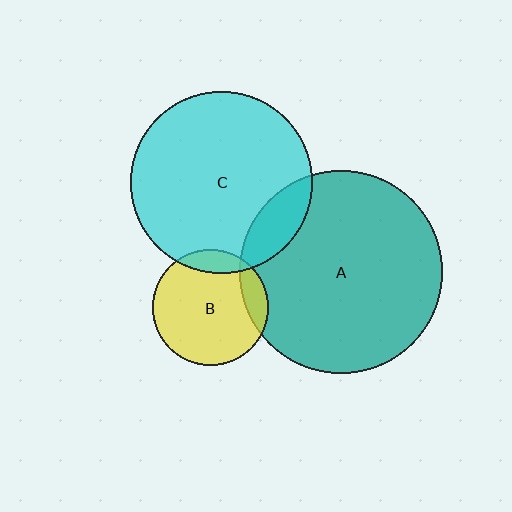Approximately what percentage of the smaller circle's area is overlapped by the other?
Approximately 10%.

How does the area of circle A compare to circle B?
Approximately 3.1 times.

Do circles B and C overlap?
Yes.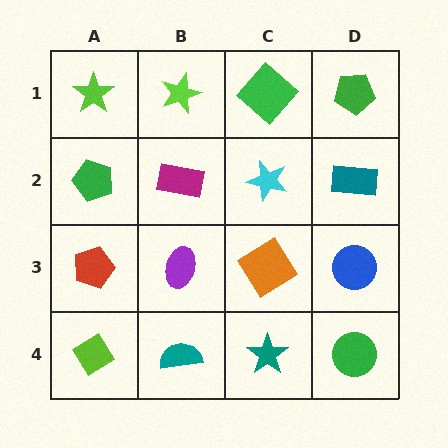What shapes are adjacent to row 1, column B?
A magenta rectangle (row 2, column B), a lime star (row 1, column A), a green diamond (row 1, column C).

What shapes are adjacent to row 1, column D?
A teal rectangle (row 2, column D), a green diamond (row 1, column C).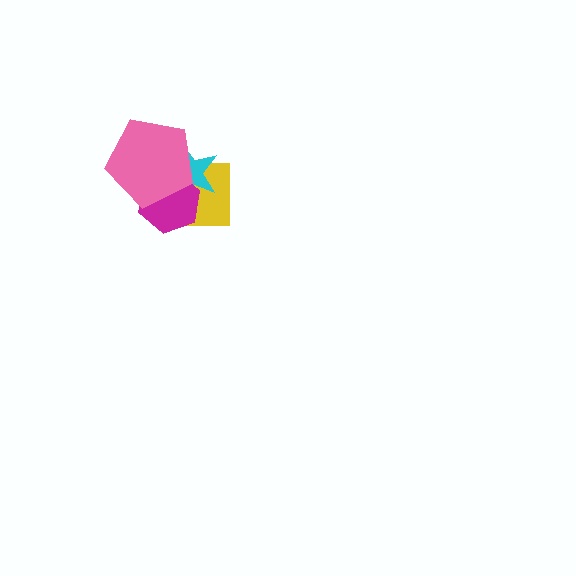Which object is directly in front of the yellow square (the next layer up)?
The cyan star is directly in front of the yellow square.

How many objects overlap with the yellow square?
3 objects overlap with the yellow square.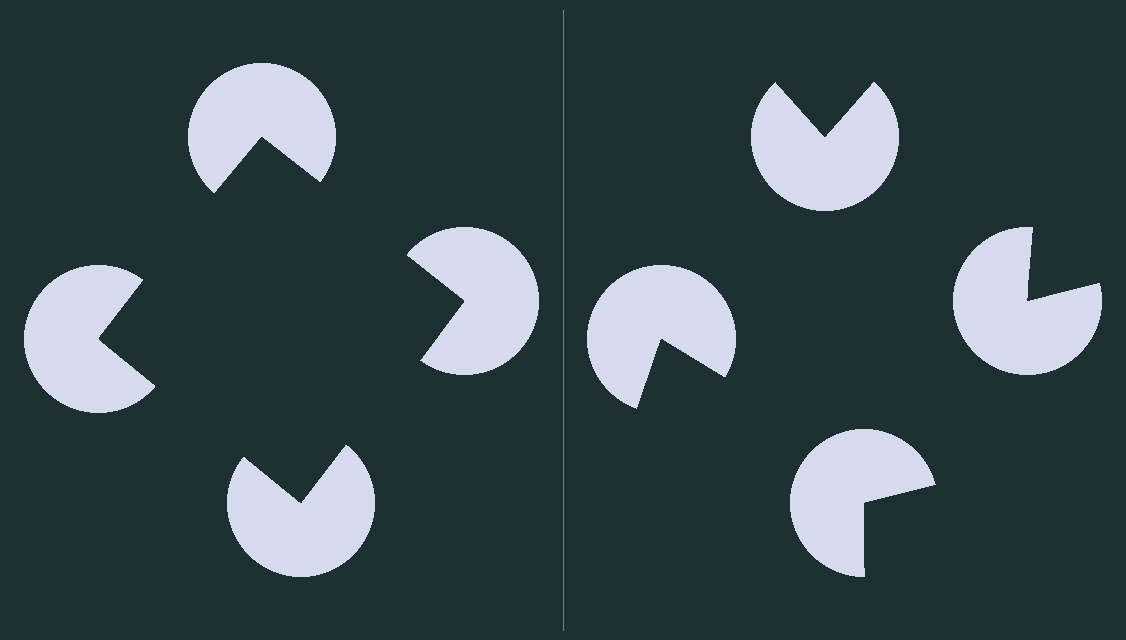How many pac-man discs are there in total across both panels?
8 — 4 on each side.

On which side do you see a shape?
An illusory square appears on the left side. On the right side the wedge cuts are rotated, so no coherent shape forms.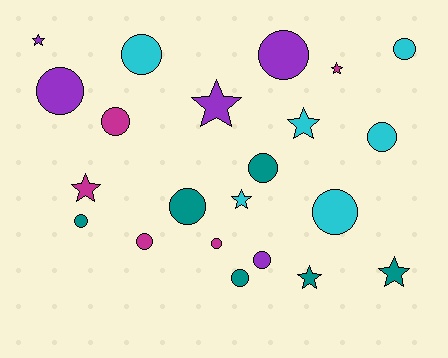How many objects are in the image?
There are 22 objects.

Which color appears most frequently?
Teal, with 6 objects.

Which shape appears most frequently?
Circle, with 14 objects.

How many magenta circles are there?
There are 3 magenta circles.